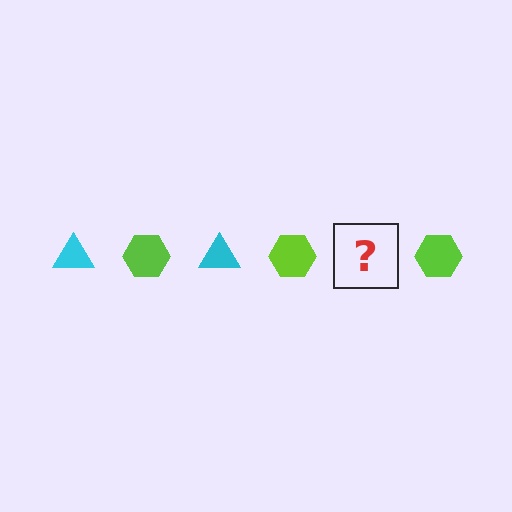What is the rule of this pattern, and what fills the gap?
The rule is that the pattern alternates between cyan triangle and lime hexagon. The gap should be filled with a cyan triangle.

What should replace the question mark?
The question mark should be replaced with a cyan triangle.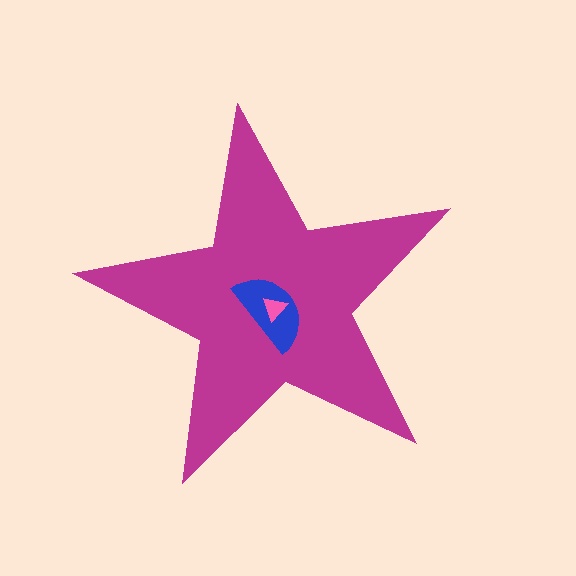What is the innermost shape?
The pink triangle.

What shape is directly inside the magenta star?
The blue semicircle.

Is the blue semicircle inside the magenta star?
Yes.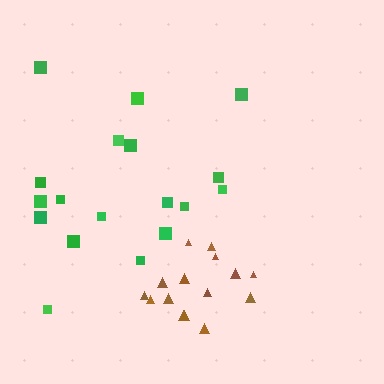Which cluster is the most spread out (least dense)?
Green.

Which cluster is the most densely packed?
Brown.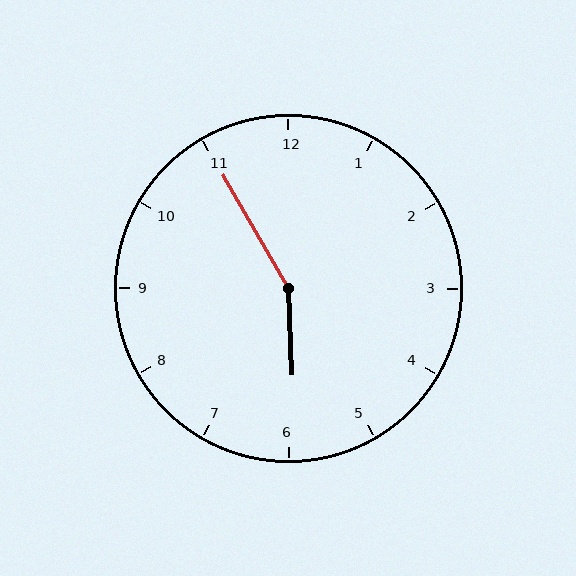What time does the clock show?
5:55.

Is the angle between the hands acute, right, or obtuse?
It is obtuse.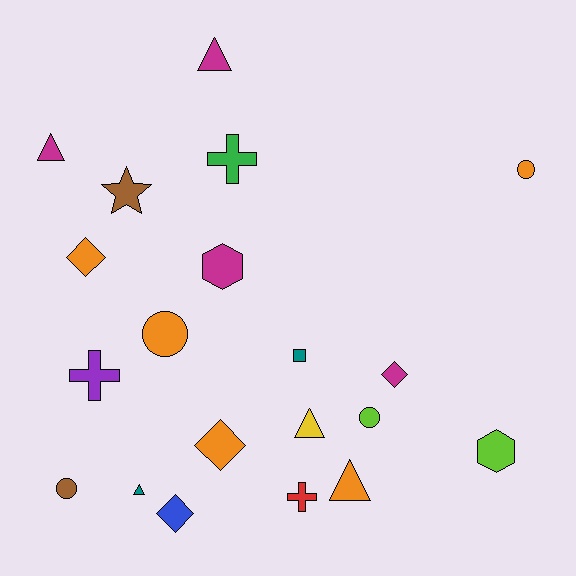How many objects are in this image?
There are 20 objects.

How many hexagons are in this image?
There are 2 hexagons.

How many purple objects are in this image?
There is 1 purple object.